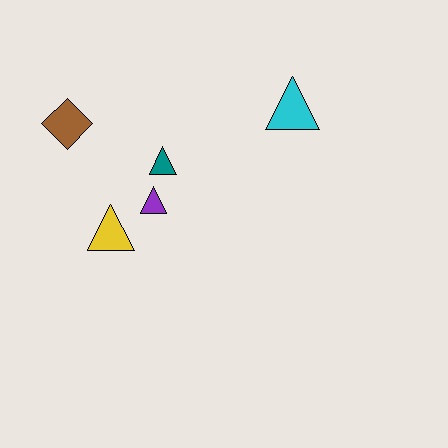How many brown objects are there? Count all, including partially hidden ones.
There is 1 brown object.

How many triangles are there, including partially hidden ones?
There are 4 triangles.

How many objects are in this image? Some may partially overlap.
There are 5 objects.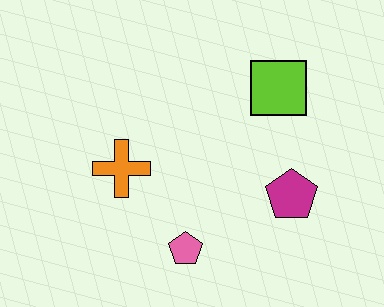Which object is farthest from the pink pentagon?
The lime square is farthest from the pink pentagon.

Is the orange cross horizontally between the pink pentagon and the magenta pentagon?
No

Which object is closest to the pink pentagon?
The orange cross is closest to the pink pentagon.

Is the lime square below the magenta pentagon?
No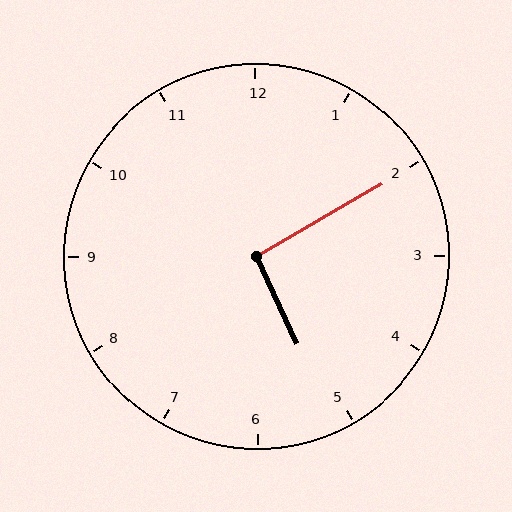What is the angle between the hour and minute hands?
Approximately 95 degrees.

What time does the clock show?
5:10.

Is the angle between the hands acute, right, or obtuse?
It is right.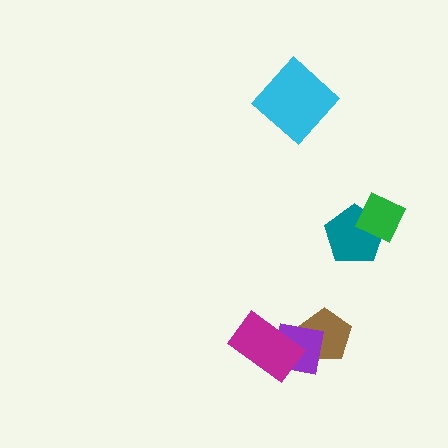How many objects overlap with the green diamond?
1 object overlaps with the green diamond.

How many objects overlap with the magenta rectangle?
1 object overlaps with the magenta rectangle.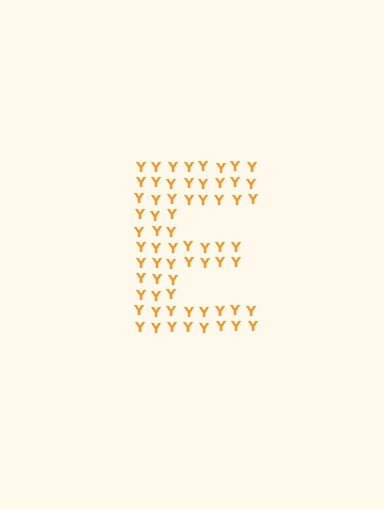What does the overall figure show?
The overall figure shows the letter E.